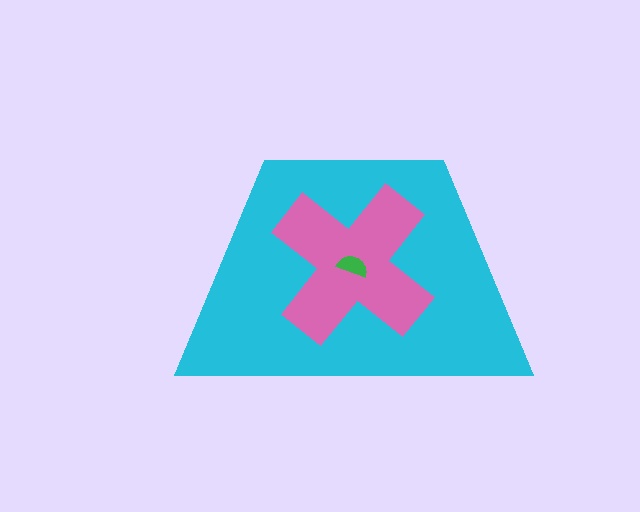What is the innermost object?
The green semicircle.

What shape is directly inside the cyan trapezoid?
The pink cross.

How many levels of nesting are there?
3.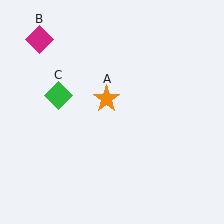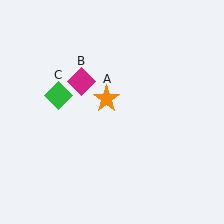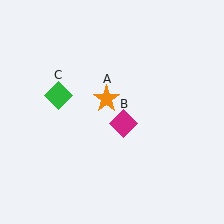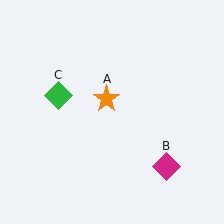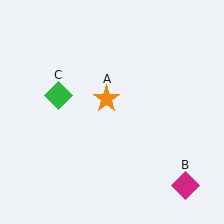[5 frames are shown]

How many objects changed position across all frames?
1 object changed position: magenta diamond (object B).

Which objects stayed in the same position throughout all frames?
Orange star (object A) and green diamond (object C) remained stationary.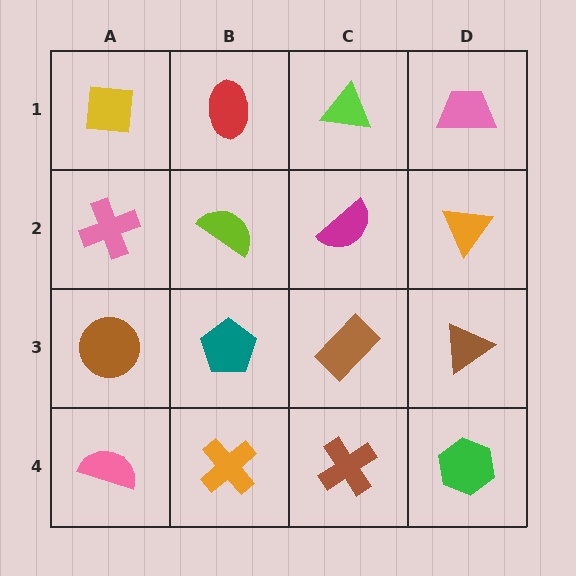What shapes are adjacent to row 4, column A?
A brown circle (row 3, column A), an orange cross (row 4, column B).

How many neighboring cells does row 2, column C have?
4.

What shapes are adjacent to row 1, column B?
A lime semicircle (row 2, column B), a yellow square (row 1, column A), a lime triangle (row 1, column C).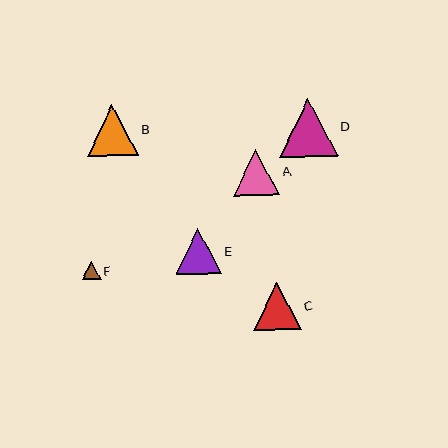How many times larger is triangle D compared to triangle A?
Triangle D is approximately 1.3 times the size of triangle A.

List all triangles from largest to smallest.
From largest to smallest: D, B, C, A, E, F.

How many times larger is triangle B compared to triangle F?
Triangle B is approximately 2.8 times the size of triangle F.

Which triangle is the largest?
Triangle D is the largest with a size of approximately 58 pixels.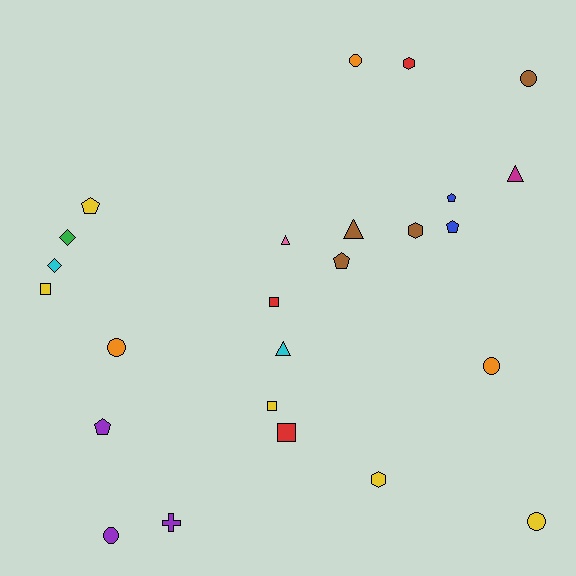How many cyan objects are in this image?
There are 2 cyan objects.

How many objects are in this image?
There are 25 objects.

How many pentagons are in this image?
There are 5 pentagons.